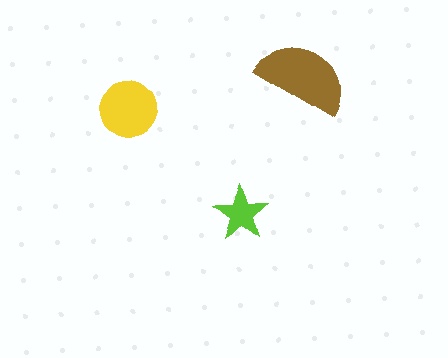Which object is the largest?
The brown semicircle.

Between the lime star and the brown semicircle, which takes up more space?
The brown semicircle.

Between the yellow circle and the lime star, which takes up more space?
The yellow circle.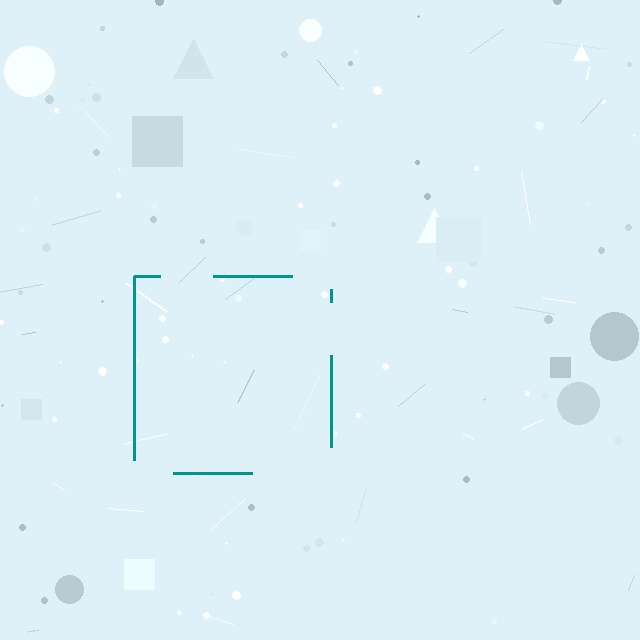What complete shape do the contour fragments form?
The contour fragments form a square.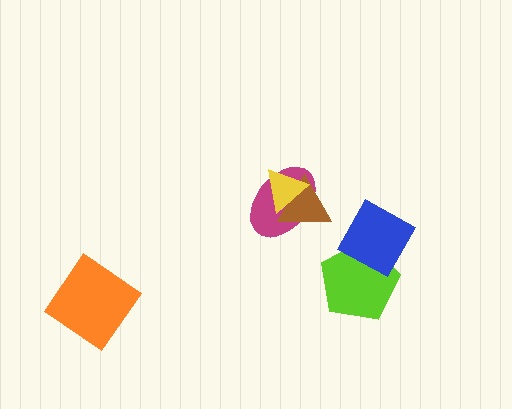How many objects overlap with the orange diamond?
0 objects overlap with the orange diamond.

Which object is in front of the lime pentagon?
The blue diamond is in front of the lime pentagon.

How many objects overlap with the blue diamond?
1 object overlaps with the blue diamond.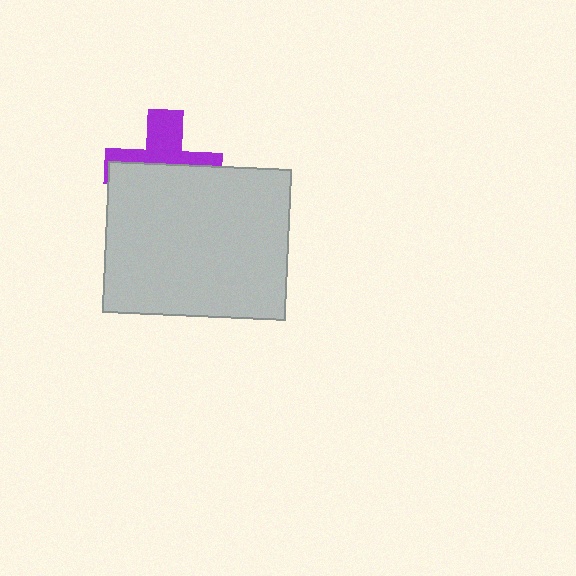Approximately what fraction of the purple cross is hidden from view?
Roughly 56% of the purple cross is hidden behind the light gray rectangle.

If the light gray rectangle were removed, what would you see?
You would see the complete purple cross.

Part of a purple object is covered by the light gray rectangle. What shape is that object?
It is a cross.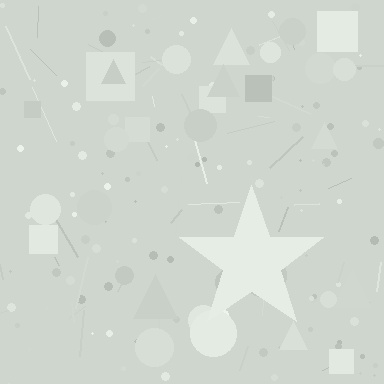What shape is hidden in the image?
A star is hidden in the image.